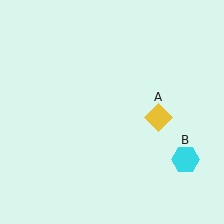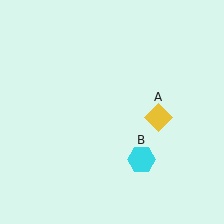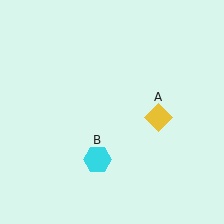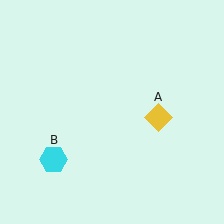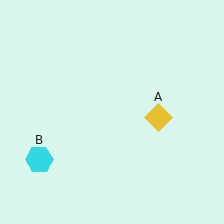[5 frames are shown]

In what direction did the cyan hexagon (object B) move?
The cyan hexagon (object B) moved left.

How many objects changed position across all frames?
1 object changed position: cyan hexagon (object B).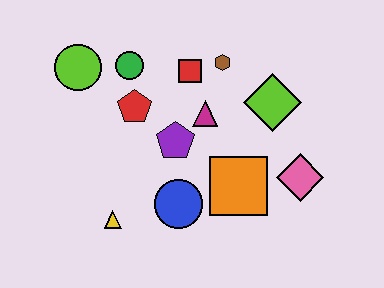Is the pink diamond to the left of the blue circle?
No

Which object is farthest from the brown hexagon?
The yellow triangle is farthest from the brown hexagon.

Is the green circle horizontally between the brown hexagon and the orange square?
No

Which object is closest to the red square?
The brown hexagon is closest to the red square.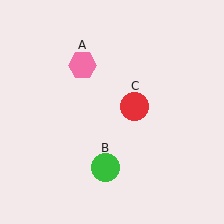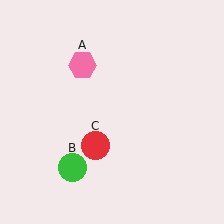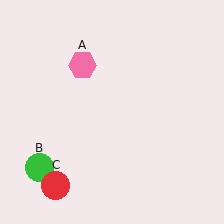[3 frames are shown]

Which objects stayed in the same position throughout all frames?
Pink hexagon (object A) remained stationary.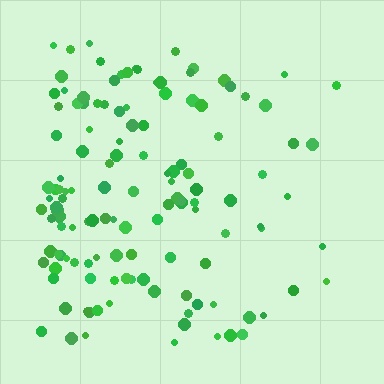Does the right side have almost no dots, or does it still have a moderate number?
Still a moderate number, just noticeably fewer than the left.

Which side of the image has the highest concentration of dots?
The left.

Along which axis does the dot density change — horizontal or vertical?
Horizontal.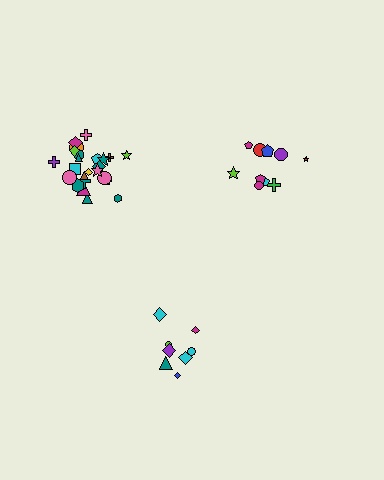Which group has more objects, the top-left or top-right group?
The top-left group.